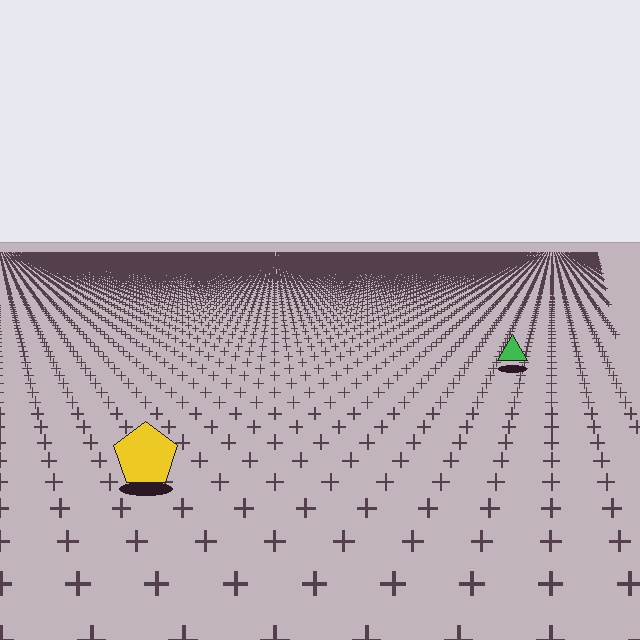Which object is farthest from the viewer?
The green triangle is farthest from the viewer. It appears smaller and the ground texture around it is denser.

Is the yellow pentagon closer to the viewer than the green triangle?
Yes. The yellow pentagon is closer — you can tell from the texture gradient: the ground texture is coarser near it.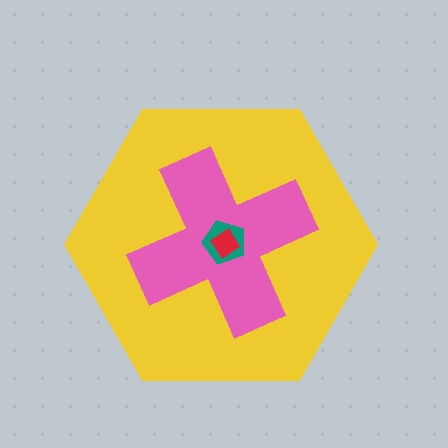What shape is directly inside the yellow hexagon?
The pink cross.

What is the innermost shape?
The red diamond.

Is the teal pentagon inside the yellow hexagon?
Yes.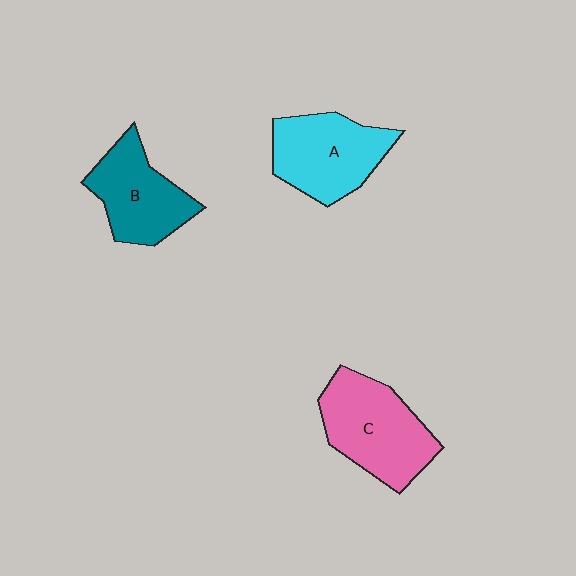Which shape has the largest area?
Shape C (pink).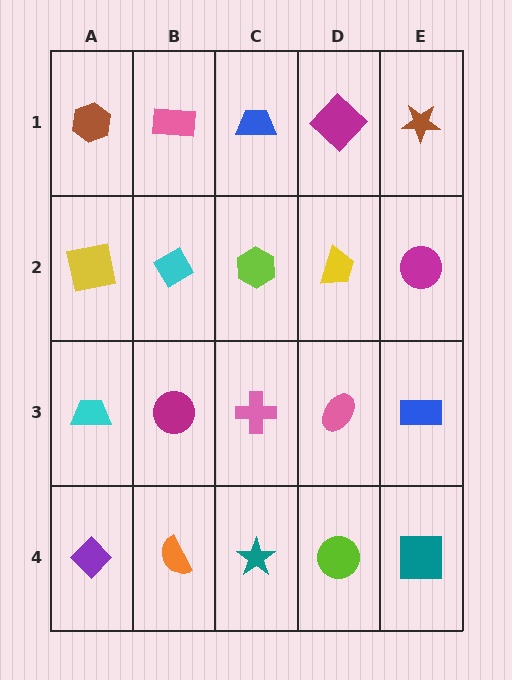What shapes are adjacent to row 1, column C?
A lime hexagon (row 2, column C), a pink rectangle (row 1, column B), a magenta diamond (row 1, column D).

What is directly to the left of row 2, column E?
A yellow trapezoid.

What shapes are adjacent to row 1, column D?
A yellow trapezoid (row 2, column D), a blue trapezoid (row 1, column C), a brown star (row 1, column E).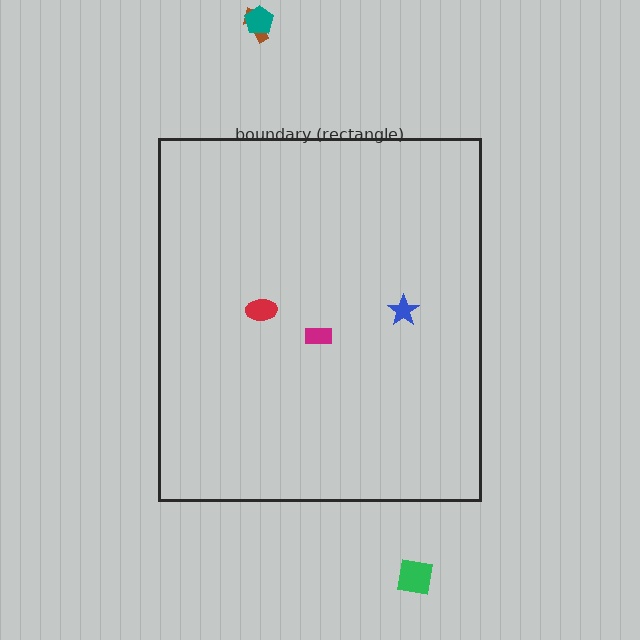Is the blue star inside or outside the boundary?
Inside.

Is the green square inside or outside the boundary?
Outside.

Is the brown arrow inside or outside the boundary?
Outside.